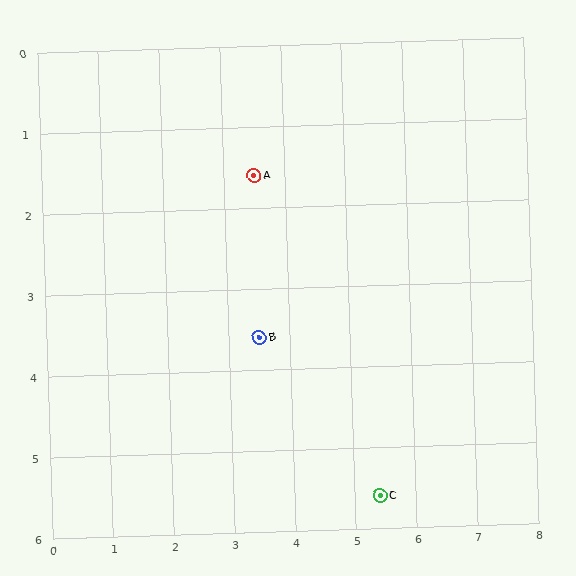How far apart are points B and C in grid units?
Points B and C are about 2.8 grid units apart.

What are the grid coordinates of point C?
Point C is at approximately (5.4, 5.6).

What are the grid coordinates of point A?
Point A is at approximately (3.5, 1.6).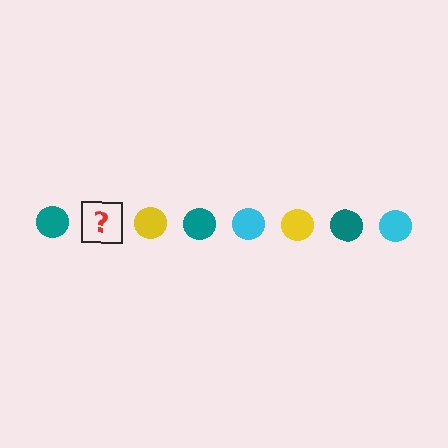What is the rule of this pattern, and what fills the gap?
The rule is that the pattern cycles through teal, cyan, yellow circles. The gap should be filled with a cyan circle.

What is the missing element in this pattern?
The missing element is a cyan circle.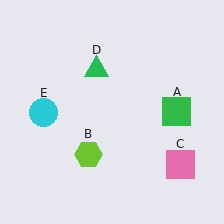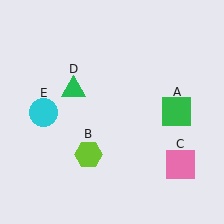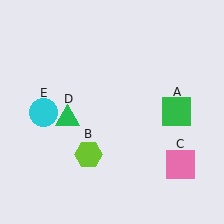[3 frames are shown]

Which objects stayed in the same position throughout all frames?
Green square (object A) and lime hexagon (object B) and pink square (object C) and cyan circle (object E) remained stationary.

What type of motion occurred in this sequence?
The green triangle (object D) rotated counterclockwise around the center of the scene.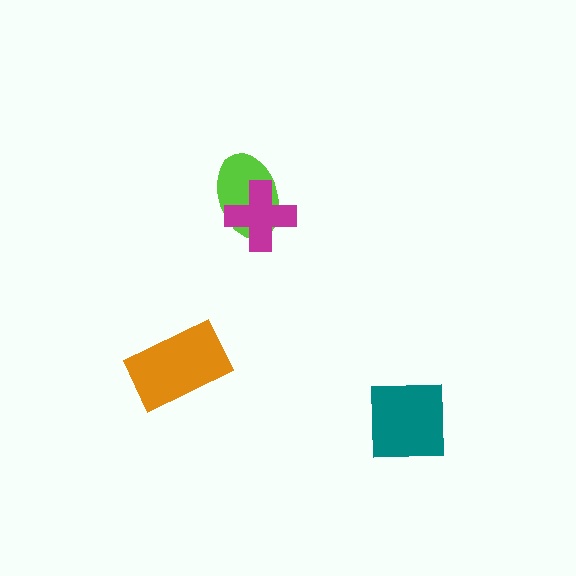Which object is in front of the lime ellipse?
The magenta cross is in front of the lime ellipse.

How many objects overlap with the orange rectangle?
0 objects overlap with the orange rectangle.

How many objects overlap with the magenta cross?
1 object overlaps with the magenta cross.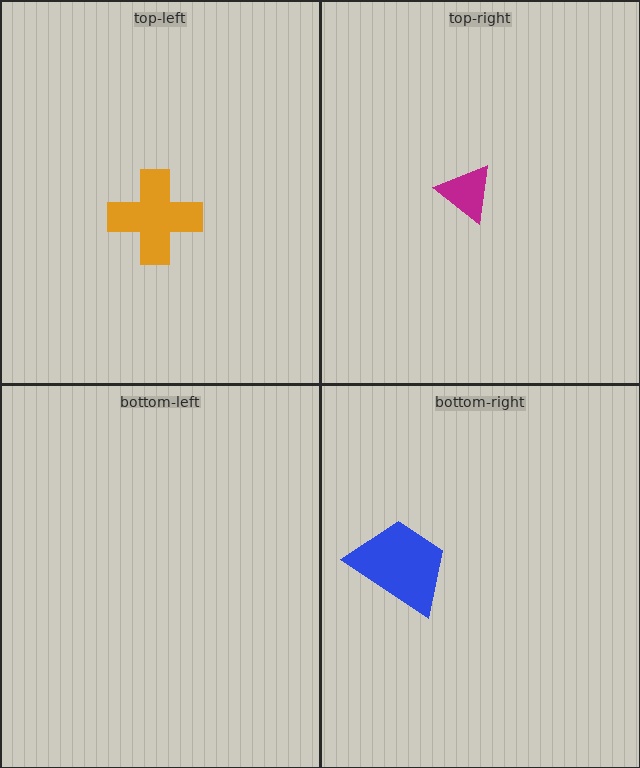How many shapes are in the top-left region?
1.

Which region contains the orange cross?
The top-left region.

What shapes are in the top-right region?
The magenta triangle.